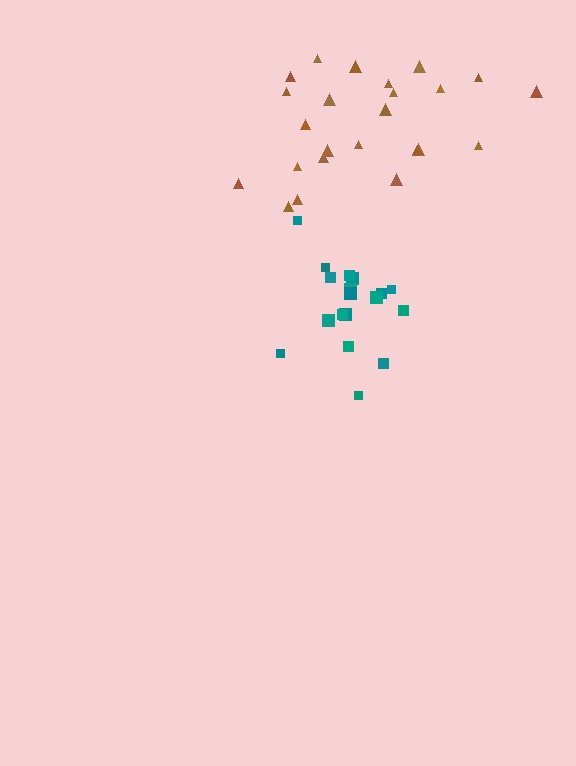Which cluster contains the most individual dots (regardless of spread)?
Brown (24).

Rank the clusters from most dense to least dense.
teal, brown.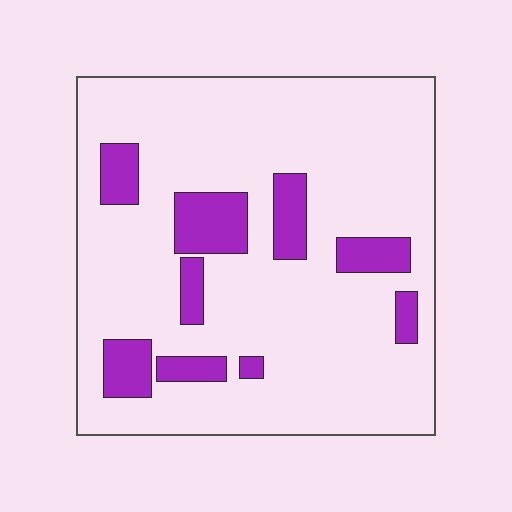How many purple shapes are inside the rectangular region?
9.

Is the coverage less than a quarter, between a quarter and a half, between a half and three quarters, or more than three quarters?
Less than a quarter.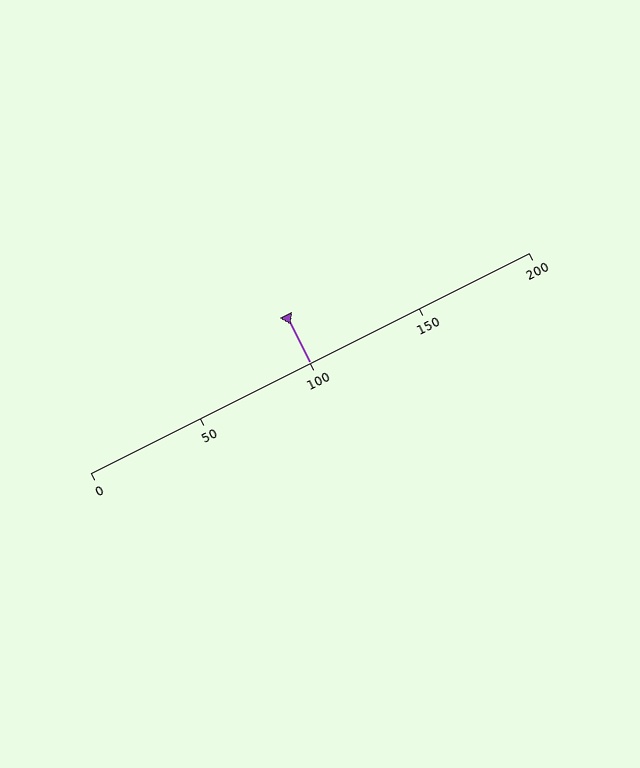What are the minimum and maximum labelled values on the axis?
The axis runs from 0 to 200.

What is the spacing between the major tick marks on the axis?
The major ticks are spaced 50 apart.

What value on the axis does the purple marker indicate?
The marker indicates approximately 100.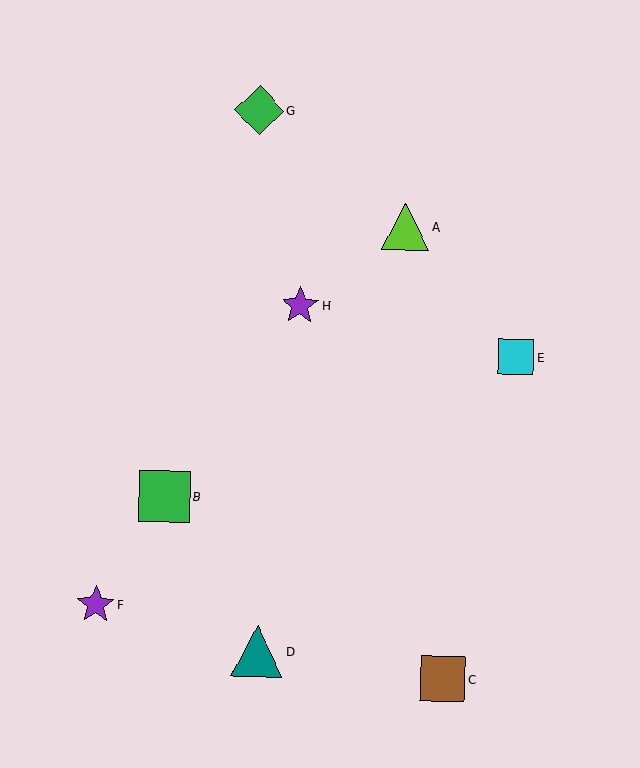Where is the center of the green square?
The center of the green square is at (164, 496).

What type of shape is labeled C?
Shape C is a brown square.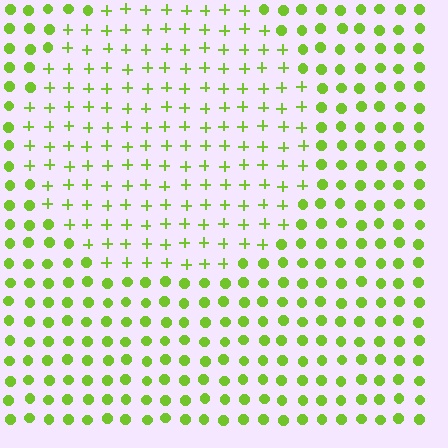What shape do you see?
I see a circle.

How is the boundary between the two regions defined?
The boundary is defined by a change in element shape: plus signs inside vs. circles outside. All elements share the same color and spacing.